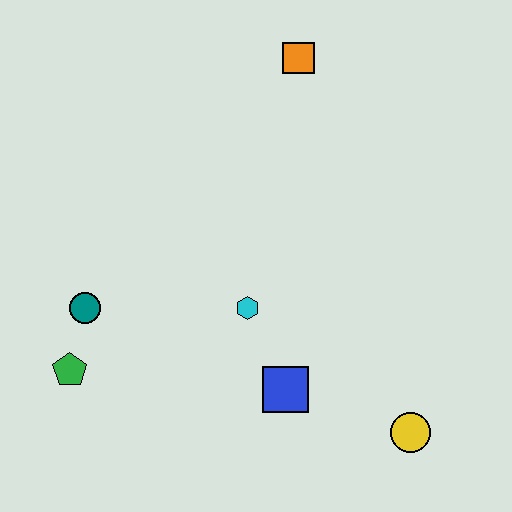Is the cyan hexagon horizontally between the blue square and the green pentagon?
Yes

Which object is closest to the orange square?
The cyan hexagon is closest to the orange square.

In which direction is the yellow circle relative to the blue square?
The yellow circle is to the right of the blue square.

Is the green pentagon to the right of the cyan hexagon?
No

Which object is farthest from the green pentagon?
The orange square is farthest from the green pentagon.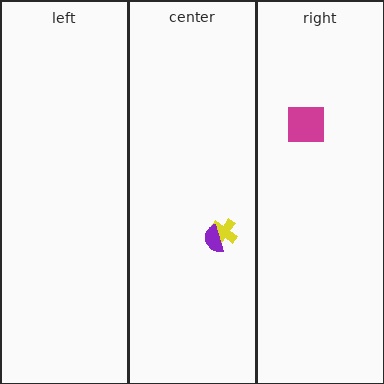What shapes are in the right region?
The magenta square.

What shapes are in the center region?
The yellow cross, the purple semicircle.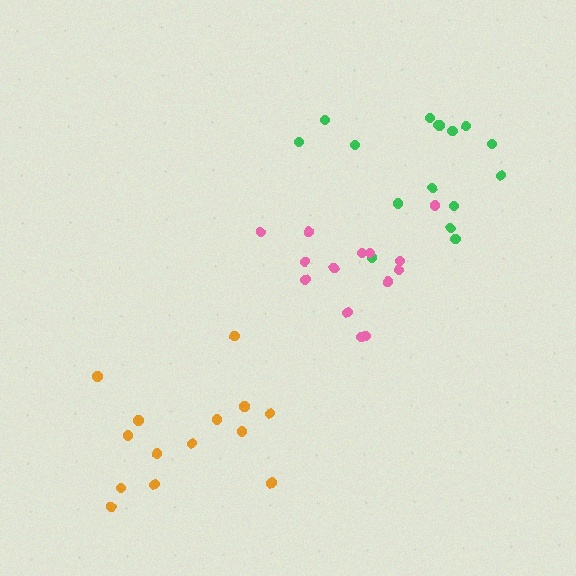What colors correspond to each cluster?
The clusters are colored: green, pink, orange.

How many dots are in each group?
Group 1: 16 dots, Group 2: 14 dots, Group 3: 14 dots (44 total).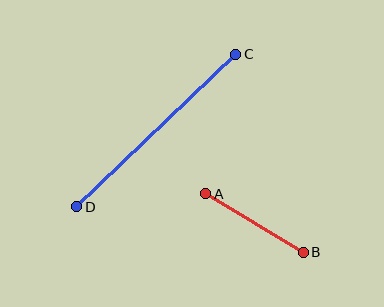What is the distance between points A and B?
The distance is approximately 114 pixels.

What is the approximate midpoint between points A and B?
The midpoint is at approximately (254, 223) pixels.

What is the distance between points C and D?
The distance is approximately 220 pixels.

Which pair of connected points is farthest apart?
Points C and D are farthest apart.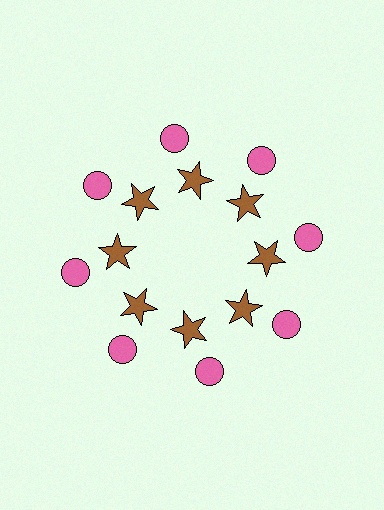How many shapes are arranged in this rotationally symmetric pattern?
There are 16 shapes, arranged in 8 groups of 2.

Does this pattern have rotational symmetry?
Yes, this pattern has 8-fold rotational symmetry. It looks the same after rotating 45 degrees around the center.